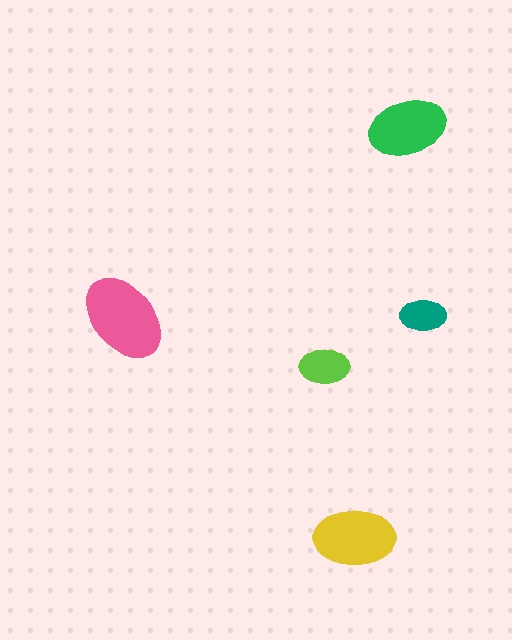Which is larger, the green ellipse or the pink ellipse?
The pink one.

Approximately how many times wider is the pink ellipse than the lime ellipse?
About 2 times wider.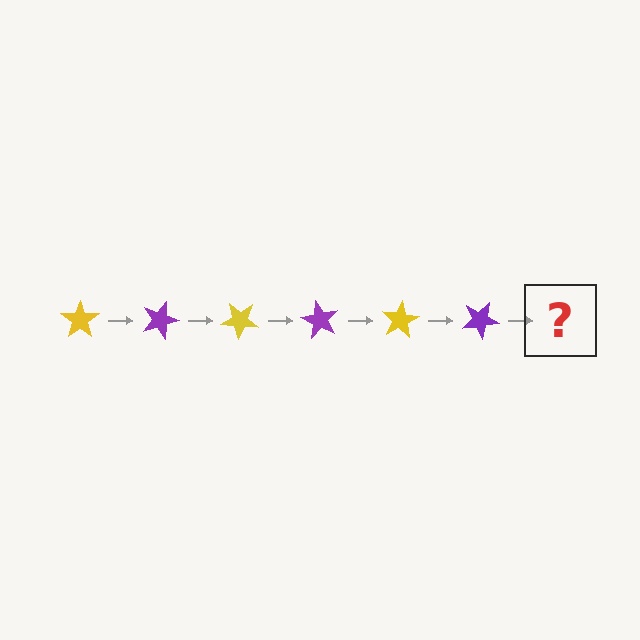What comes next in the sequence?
The next element should be a yellow star, rotated 120 degrees from the start.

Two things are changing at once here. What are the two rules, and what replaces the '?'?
The two rules are that it rotates 20 degrees each step and the color cycles through yellow and purple. The '?' should be a yellow star, rotated 120 degrees from the start.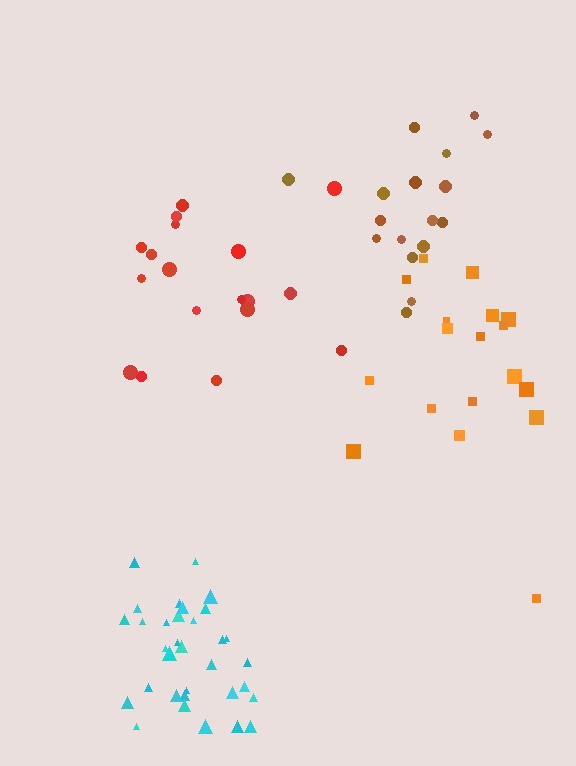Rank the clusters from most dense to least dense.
cyan, orange, brown, red.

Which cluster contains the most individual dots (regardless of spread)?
Cyan (33).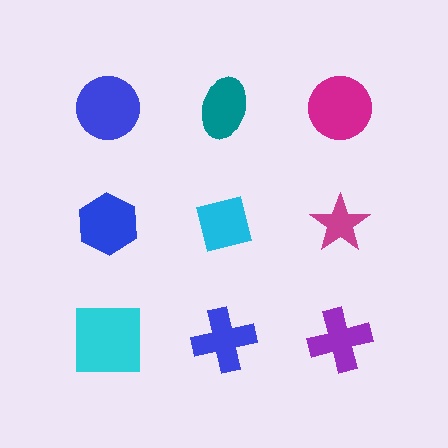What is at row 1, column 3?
A magenta circle.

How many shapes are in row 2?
3 shapes.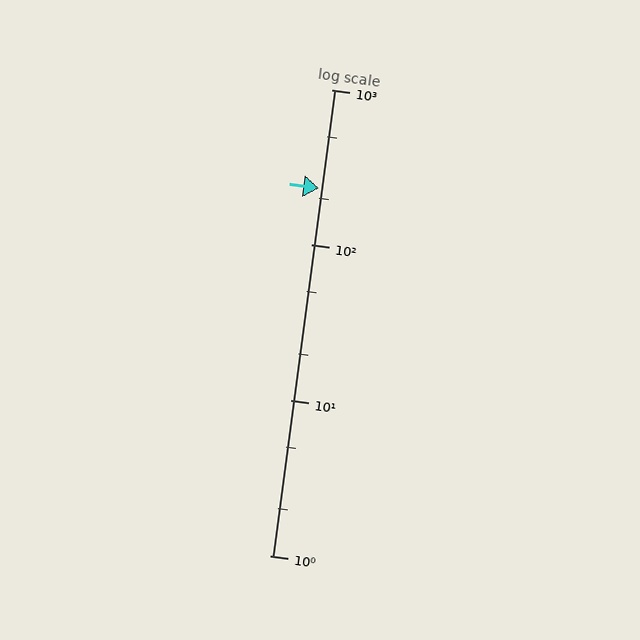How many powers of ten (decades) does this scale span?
The scale spans 3 decades, from 1 to 1000.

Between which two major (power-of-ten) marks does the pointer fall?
The pointer is between 100 and 1000.